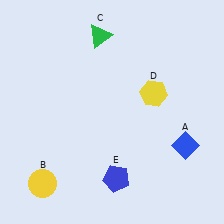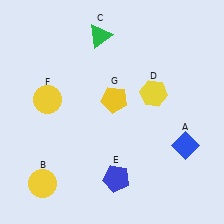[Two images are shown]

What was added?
A yellow circle (F), a yellow pentagon (G) were added in Image 2.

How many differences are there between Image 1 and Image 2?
There are 2 differences between the two images.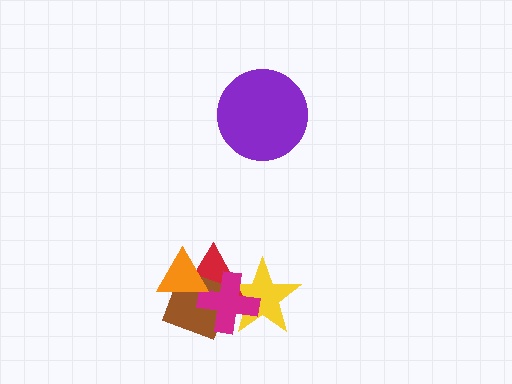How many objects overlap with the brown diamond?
4 objects overlap with the brown diamond.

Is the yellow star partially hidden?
Yes, it is partially covered by another shape.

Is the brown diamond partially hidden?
Yes, it is partially covered by another shape.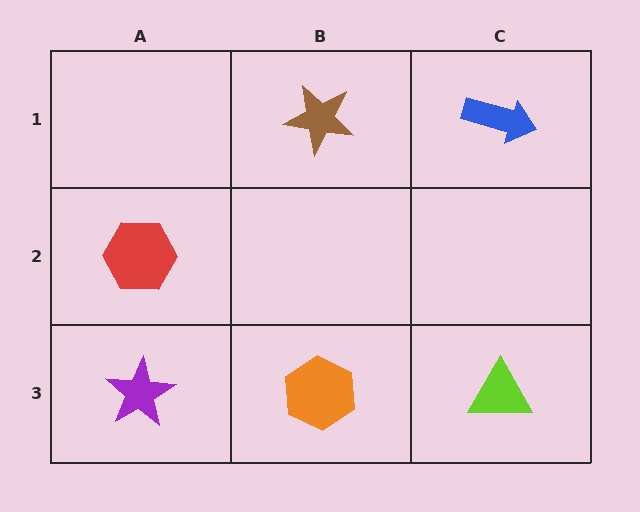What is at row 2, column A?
A red hexagon.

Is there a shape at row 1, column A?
No, that cell is empty.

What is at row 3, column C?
A lime triangle.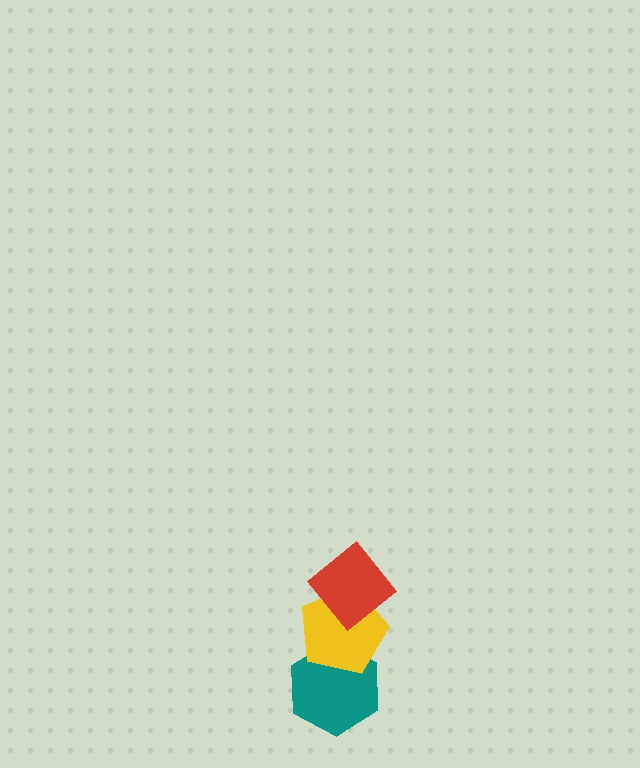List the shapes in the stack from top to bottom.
From top to bottom: the red diamond, the yellow pentagon, the teal hexagon.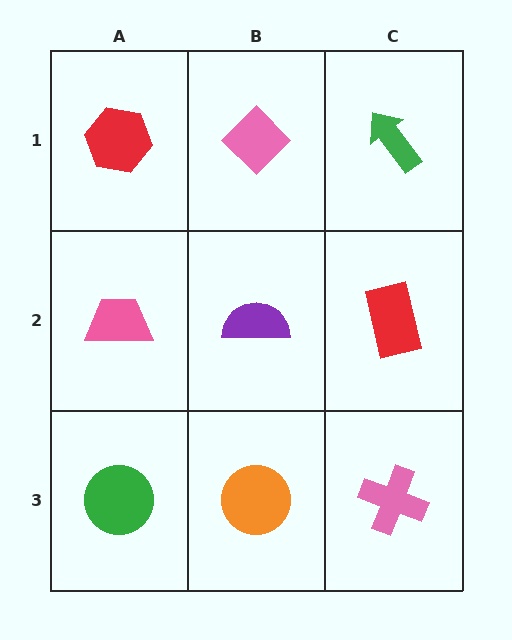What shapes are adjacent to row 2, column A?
A red hexagon (row 1, column A), a green circle (row 3, column A), a purple semicircle (row 2, column B).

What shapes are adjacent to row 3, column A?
A pink trapezoid (row 2, column A), an orange circle (row 3, column B).